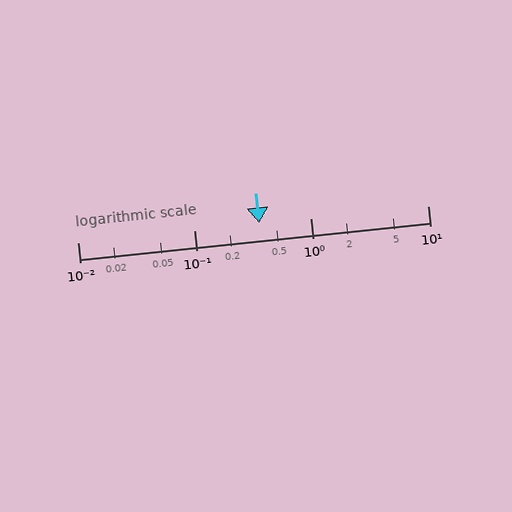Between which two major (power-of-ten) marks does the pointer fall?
The pointer is between 0.1 and 1.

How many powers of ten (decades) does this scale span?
The scale spans 3 decades, from 0.01 to 10.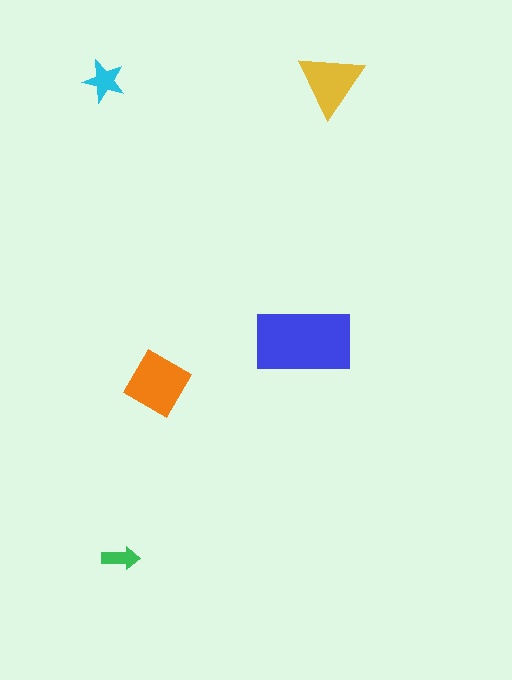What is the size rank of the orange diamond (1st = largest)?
2nd.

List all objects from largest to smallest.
The blue rectangle, the orange diamond, the yellow triangle, the cyan star, the green arrow.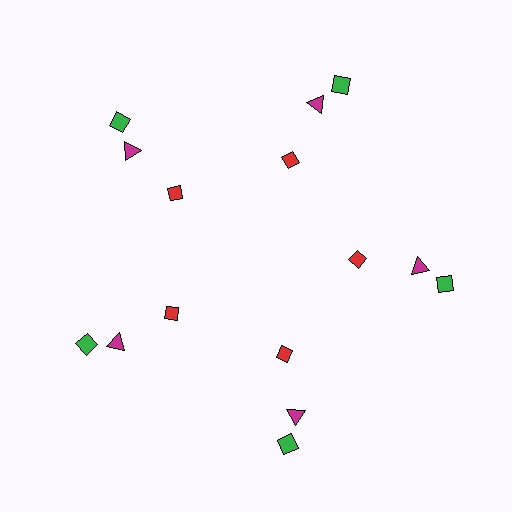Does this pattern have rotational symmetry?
Yes, this pattern has 5-fold rotational symmetry. It looks the same after rotating 72 degrees around the center.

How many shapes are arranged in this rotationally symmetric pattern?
There are 15 shapes, arranged in 5 groups of 3.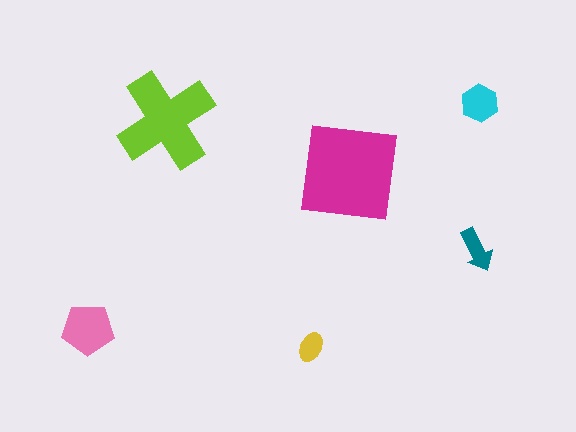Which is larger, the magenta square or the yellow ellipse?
The magenta square.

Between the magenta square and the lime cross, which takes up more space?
The magenta square.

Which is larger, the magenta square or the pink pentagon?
The magenta square.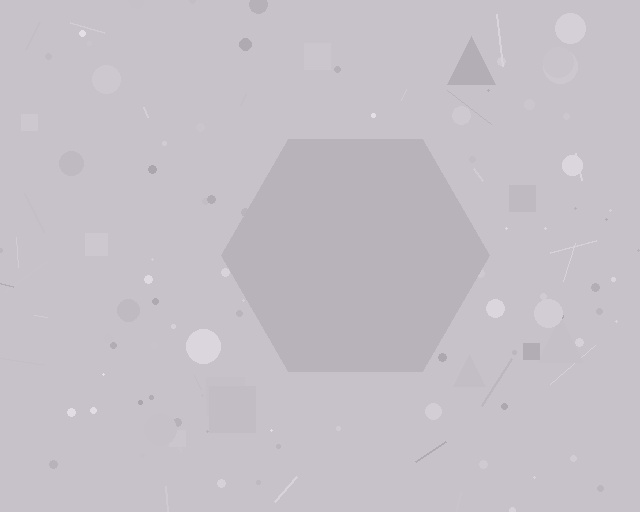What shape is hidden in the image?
A hexagon is hidden in the image.